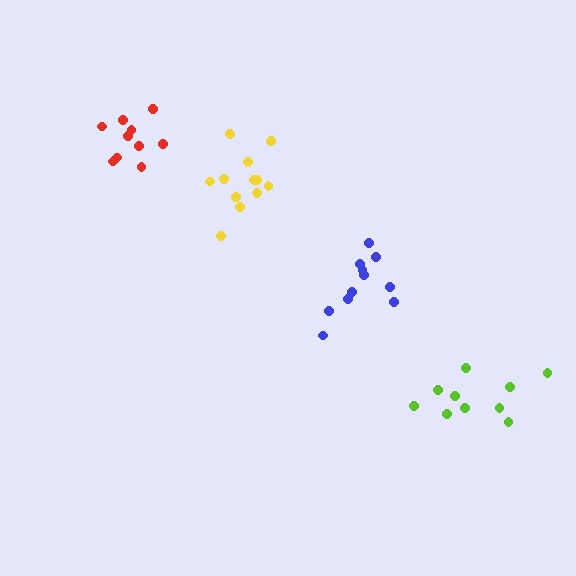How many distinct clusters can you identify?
There are 4 distinct clusters.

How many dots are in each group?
Group 1: 11 dots, Group 2: 10 dots, Group 3: 12 dots, Group 4: 10 dots (43 total).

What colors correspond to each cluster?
The clusters are colored: blue, red, yellow, lime.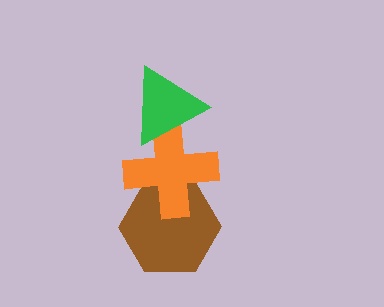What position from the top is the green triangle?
The green triangle is 1st from the top.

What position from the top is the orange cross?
The orange cross is 2nd from the top.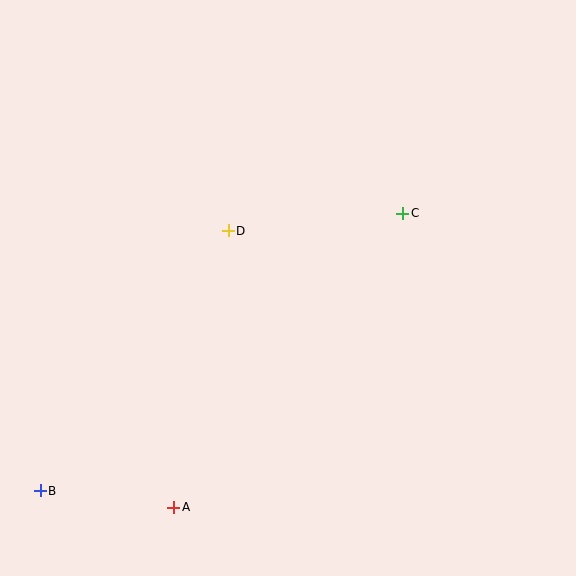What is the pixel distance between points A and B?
The distance between A and B is 135 pixels.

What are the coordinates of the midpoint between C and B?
The midpoint between C and B is at (222, 352).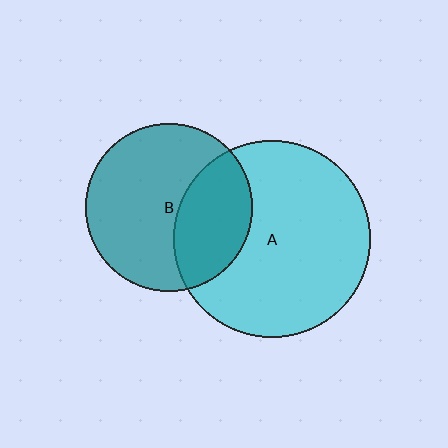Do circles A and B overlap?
Yes.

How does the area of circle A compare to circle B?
Approximately 1.4 times.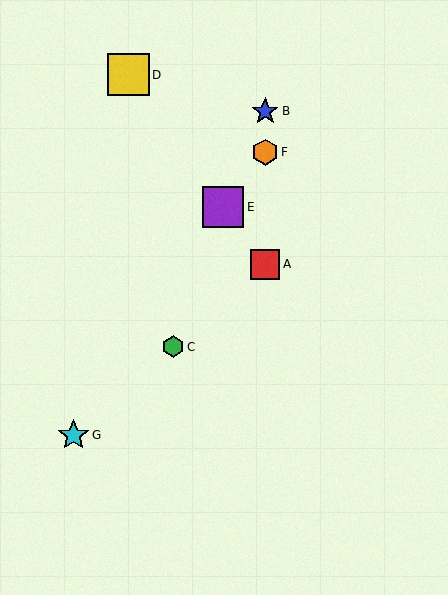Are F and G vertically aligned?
No, F is at x≈265 and G is at x≈74.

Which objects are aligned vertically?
Objects A, B, F are aligned vertically.